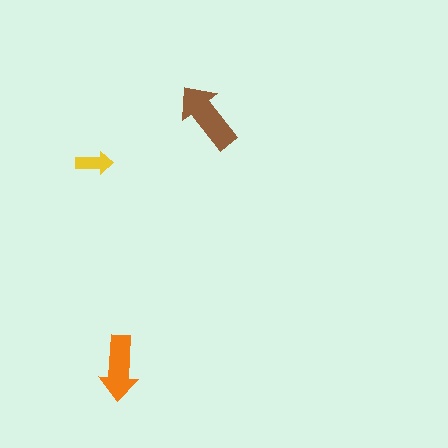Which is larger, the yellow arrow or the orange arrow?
The orange one.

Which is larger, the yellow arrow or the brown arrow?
The brown one.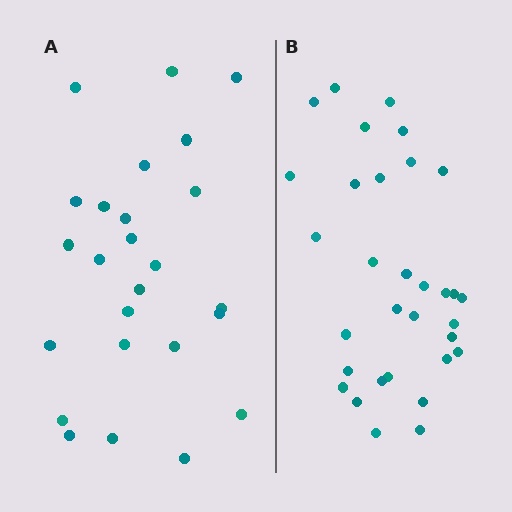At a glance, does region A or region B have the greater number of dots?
Region B (the right region) has more dots.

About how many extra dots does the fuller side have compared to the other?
Region B has roughly 8 or so more dots than region A.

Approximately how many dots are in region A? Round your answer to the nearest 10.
About 20 dots. (The exact count is 25, which rounds to 20.)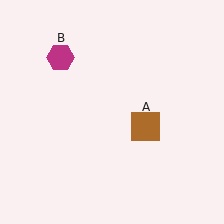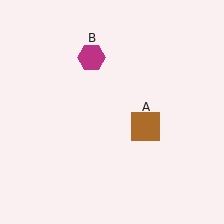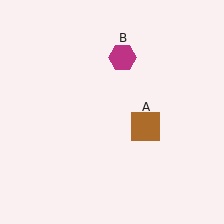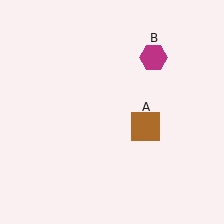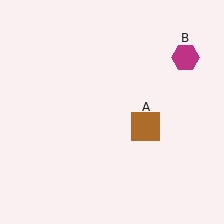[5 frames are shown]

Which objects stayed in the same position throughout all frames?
Brown square (object A) remained stationary.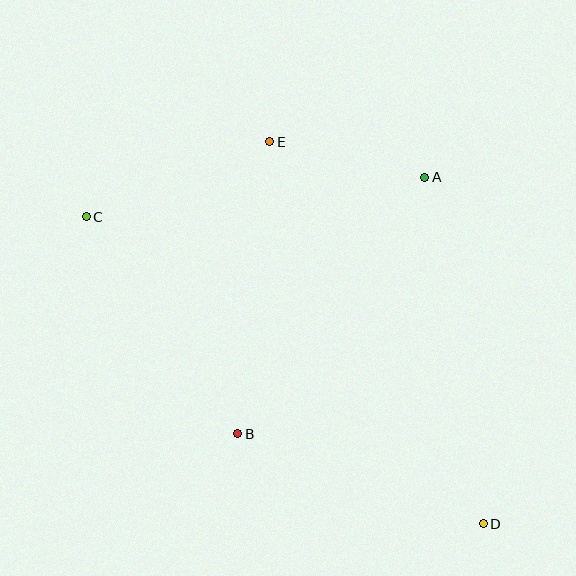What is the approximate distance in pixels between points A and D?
The distance between A and D is approximately 351 pixels.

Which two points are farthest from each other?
Points C and D are farthest from each other.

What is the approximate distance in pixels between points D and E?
The distance between D and E is approximately 438 pixels.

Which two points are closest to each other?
Points A and E are closest to each other.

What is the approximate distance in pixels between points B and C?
The distance between B and C is approximately 265 pixels.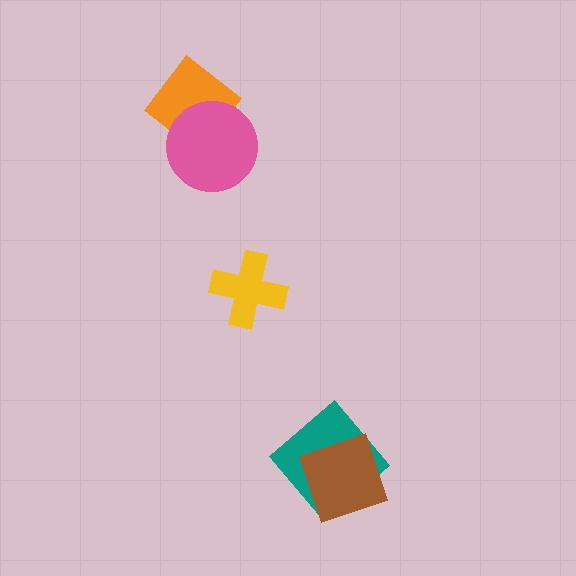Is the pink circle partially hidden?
No, no other shape covers it.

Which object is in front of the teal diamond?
The brown square is in front of the teal diamond.